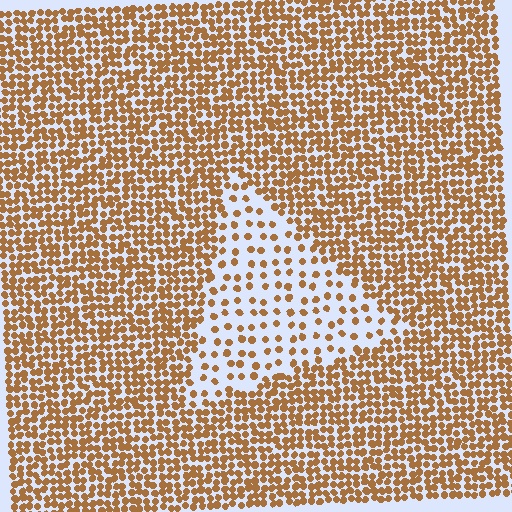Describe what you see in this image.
The image contains small brown elements arranged at two different densities. A triangle-shaped region is visible where the elements are less densely packed than the surrounding area.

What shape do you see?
I see a triangle.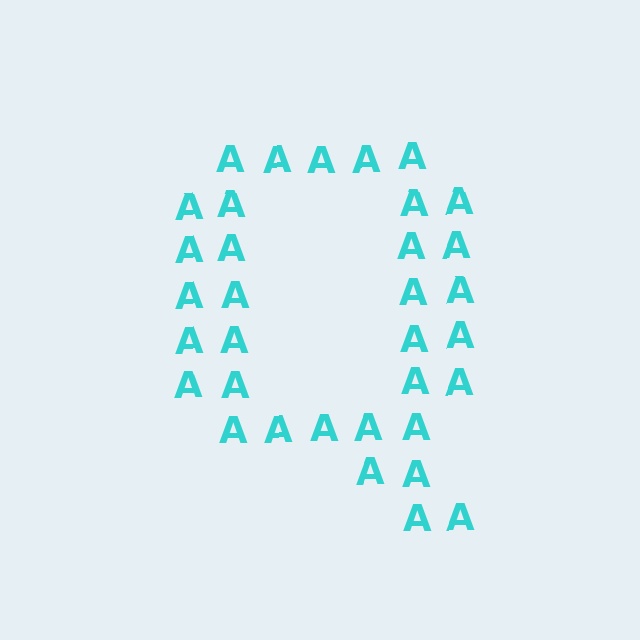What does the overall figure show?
The overall figure shows the letter Q.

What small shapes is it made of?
It is made of small letter A's.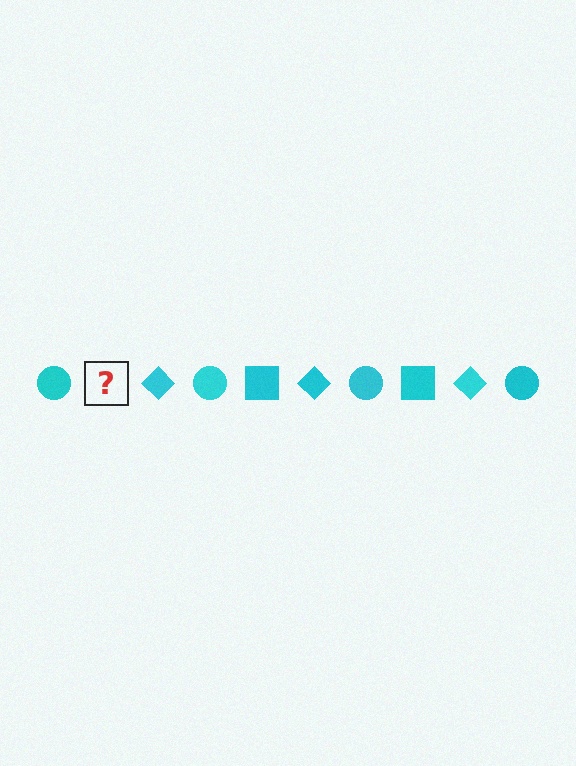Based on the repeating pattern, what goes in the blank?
The blank should be a cyan square.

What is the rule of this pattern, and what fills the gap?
The rule is that the pattern cycles through circle, square, diamond shapes in cyan. The gap should be filled with a cyan square.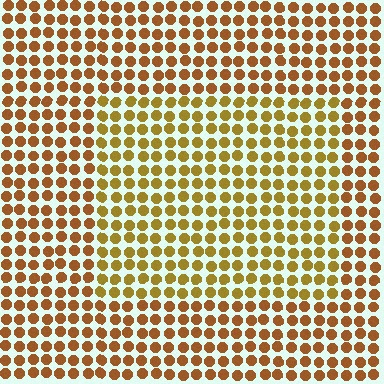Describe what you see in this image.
The image is filled with small brown elements in a uniform arrangement. A rectangle-shaped region is visible where the elements are tinted to a slightly different hue, forming a subtle color boundary.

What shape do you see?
I see a rectangle.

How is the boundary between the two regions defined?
The boundary is defined purely by a slight shift in hue (about 23 degrees). Spacing, size, and orientation are identical on both sides.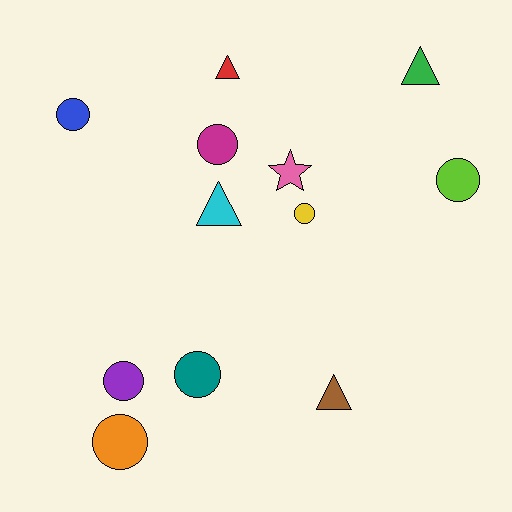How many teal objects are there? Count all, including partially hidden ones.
There is 1 teal object.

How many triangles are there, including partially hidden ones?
There are 4 triangles.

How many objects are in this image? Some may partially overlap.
There are 12 objects.